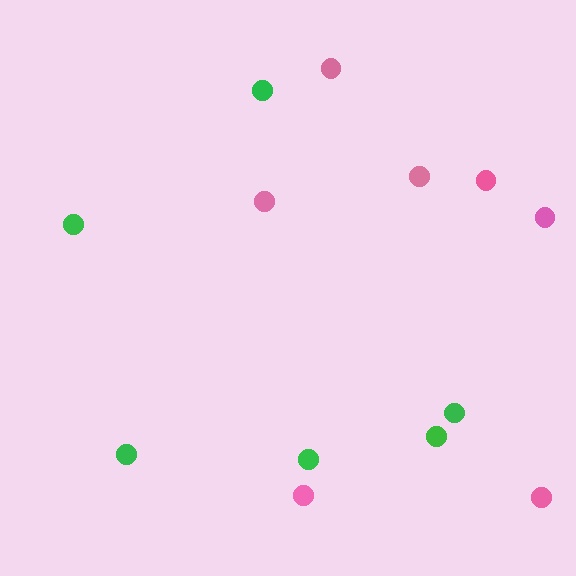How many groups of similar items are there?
There are 2 groups: one group of pink circles (7) and one group of green circles (6).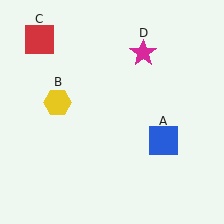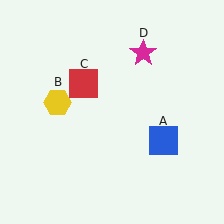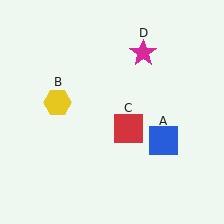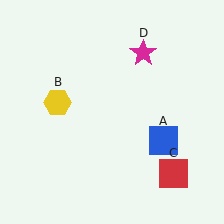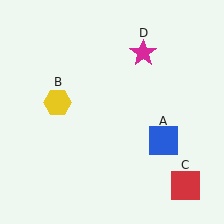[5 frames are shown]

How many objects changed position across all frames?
1 object changed position: red square (object C).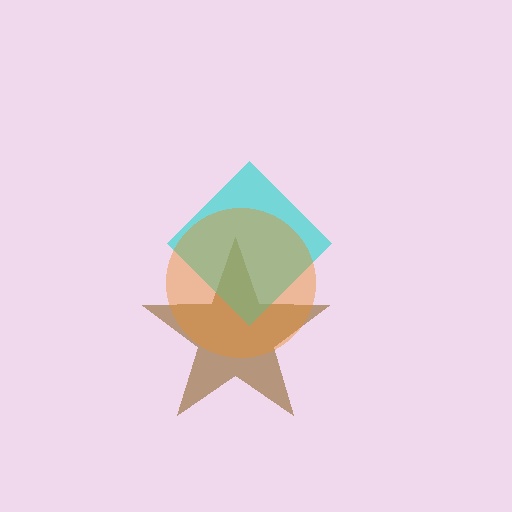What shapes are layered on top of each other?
The layered shapes are: a brown star, a cyan diamond, an orange circle.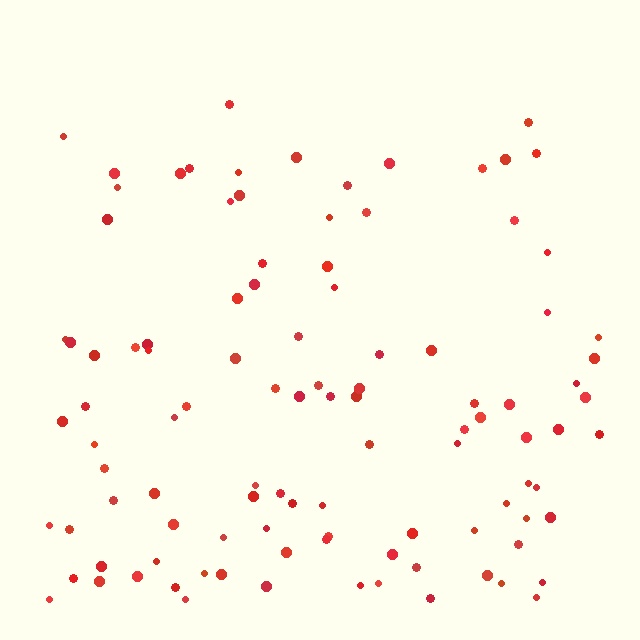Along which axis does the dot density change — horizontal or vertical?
Vertical.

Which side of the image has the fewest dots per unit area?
The top.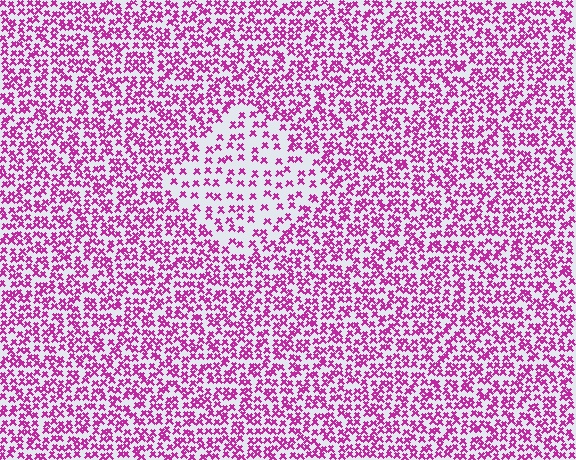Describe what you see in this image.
The image contains small magenta elements arranged at two different densities. A diamond-shaped region is visible where the elements are less densely packed than the surrounding area.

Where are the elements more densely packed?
The elements are more densely packed outside the diamond boundary.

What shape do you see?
I see a diamond.